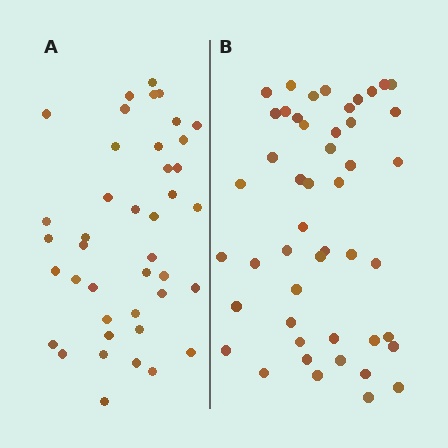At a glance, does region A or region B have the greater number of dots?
Region B (the right region) has more dots.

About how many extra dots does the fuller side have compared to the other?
Region B has roughly 8 or so more dots than region A.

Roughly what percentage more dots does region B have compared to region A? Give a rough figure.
About 15% more.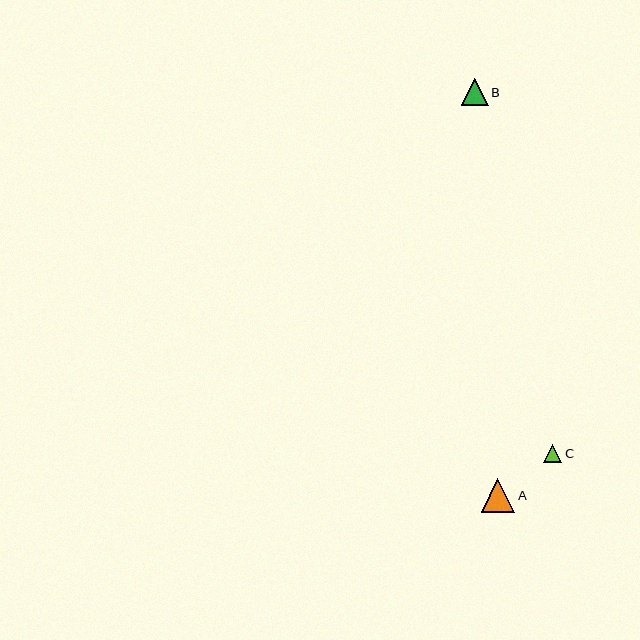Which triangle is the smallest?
Triangle C is the smallest with a size of approximately 18 pixels.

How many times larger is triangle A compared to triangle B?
Triangle A is approximately 1.2 times the size of triangle B.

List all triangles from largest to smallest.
From largest to smallest: A, B, C.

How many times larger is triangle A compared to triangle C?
Triangle A is approximately 1.9 times the size of triangle C.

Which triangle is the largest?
Triangle A is the largest with a size of approximately 33 pixels.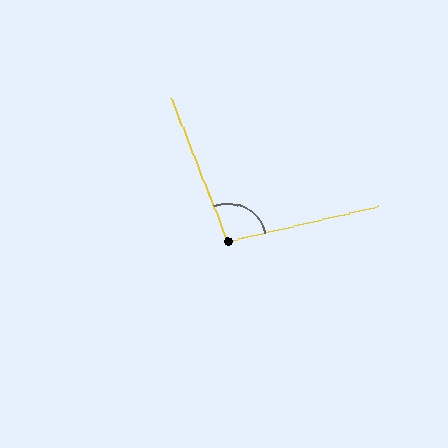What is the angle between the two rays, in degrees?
Approximately 98 degrees.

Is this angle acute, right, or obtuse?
It is obtuse.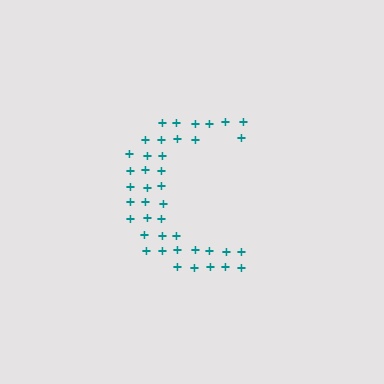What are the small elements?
The small elements are plus signs.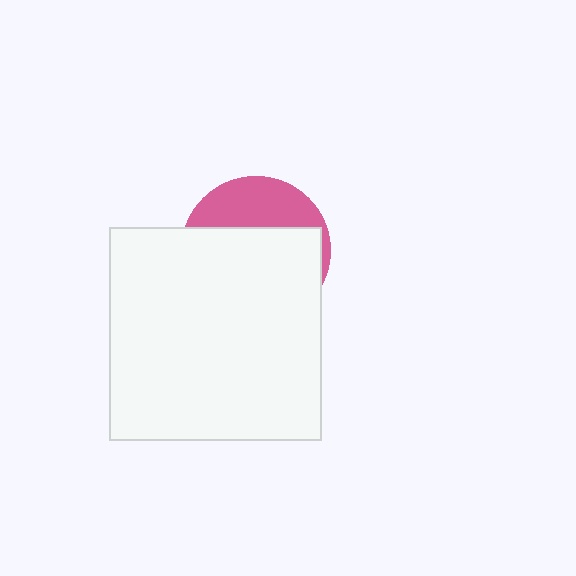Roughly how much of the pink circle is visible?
A small part of it is visible (roughly 33%).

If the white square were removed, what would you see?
You would see the complete pink circle.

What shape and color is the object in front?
The object in front is a white square.